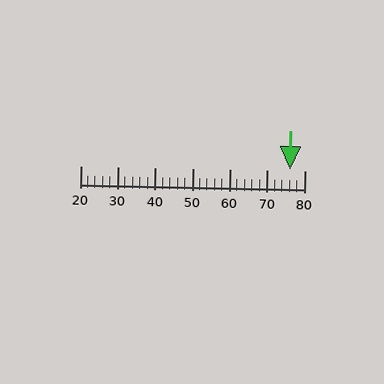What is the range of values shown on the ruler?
The ruler shows values from 20 to 80.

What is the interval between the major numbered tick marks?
The major tick marks are spaced 10 units apart.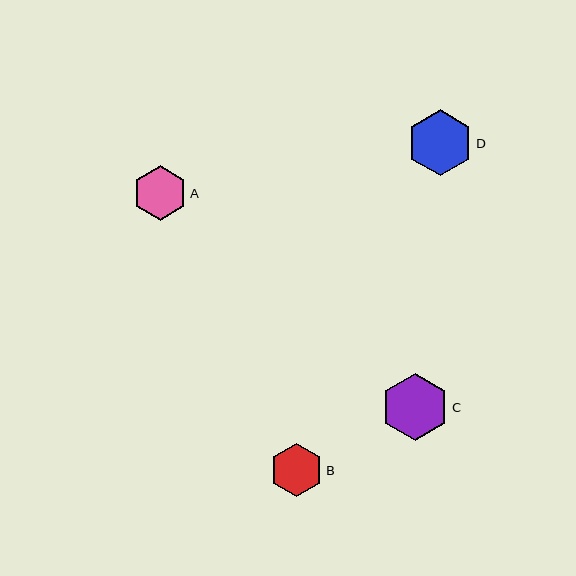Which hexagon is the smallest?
Hexagon B is the smallest with a size of approximately 54 pixels.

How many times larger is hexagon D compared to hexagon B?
Hexagon D is approximately 1.2 times the size of hexagon B.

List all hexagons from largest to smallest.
From largest to smallest: C, D, A, B.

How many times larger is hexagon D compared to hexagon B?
Hexagon D is approximately 1.2 times the size of hexagon B.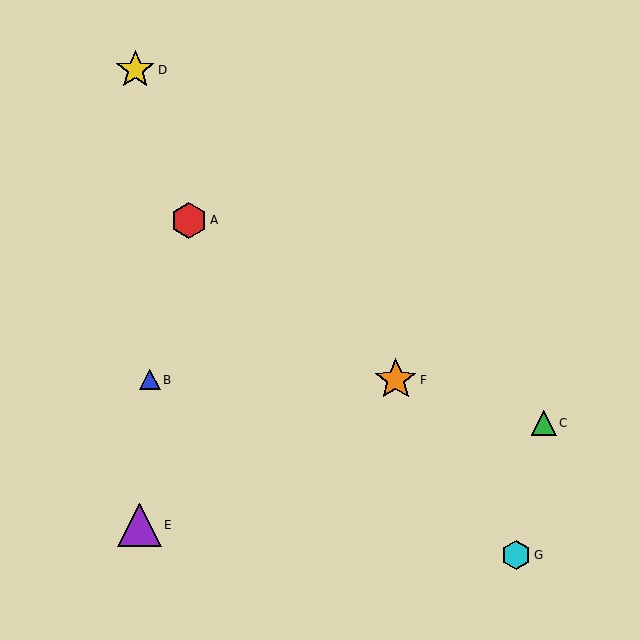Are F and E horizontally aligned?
No, F is at y≈380 and E is at y≈525.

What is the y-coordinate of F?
Object F is at y≈380.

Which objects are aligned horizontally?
Objects B, F are aligned horizontally.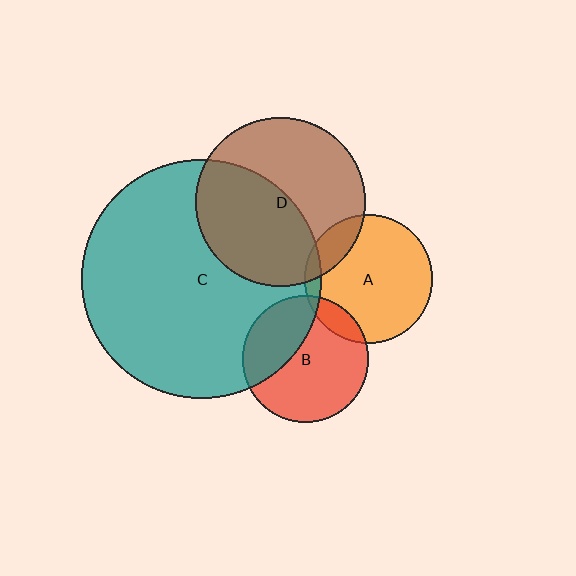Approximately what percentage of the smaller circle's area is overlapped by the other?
Approximately 5%.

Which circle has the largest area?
Circle C (teal).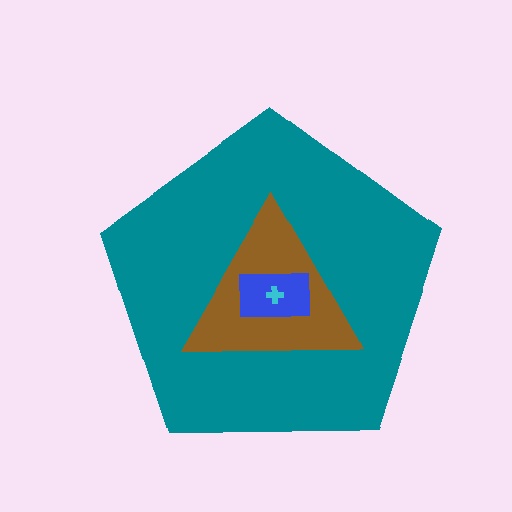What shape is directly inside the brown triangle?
The blue rectangle.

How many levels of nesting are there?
4.